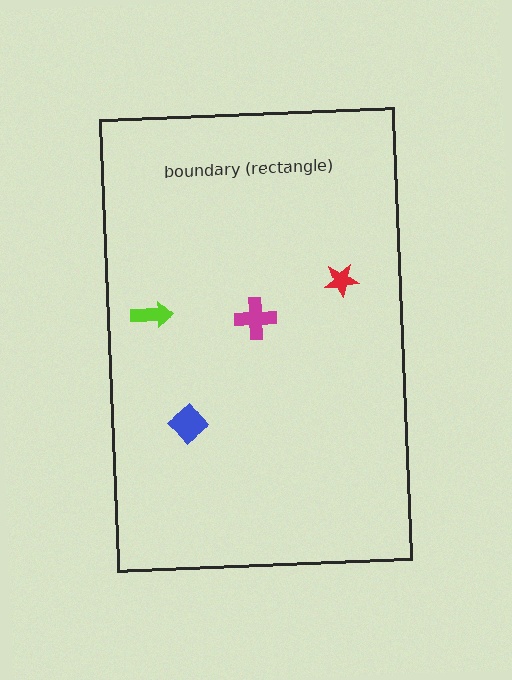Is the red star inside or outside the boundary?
Inside.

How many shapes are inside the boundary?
4 inside, 0 outside.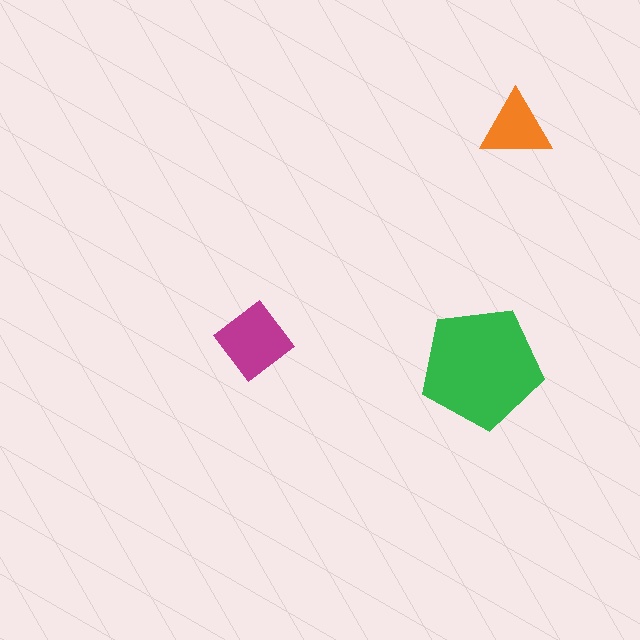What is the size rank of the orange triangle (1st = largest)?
3rd.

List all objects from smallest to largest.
The orange triangle, the magenta diamond, the green pentagon.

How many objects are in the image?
There are 3 objects in the image.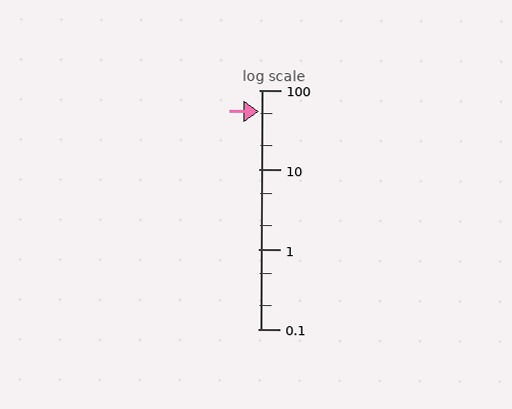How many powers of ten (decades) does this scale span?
The scale spans 3 decades, from 0.1 to 100.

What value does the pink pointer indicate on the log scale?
The pointer indicates approximately 53.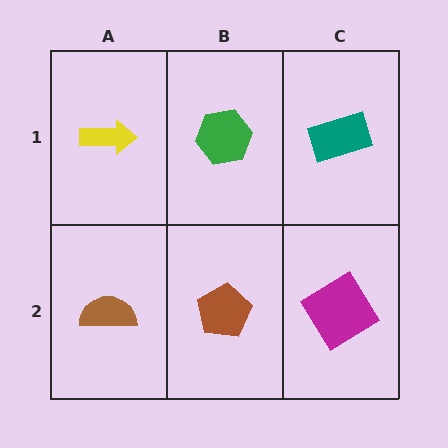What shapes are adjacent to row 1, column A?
A brown semicircle (row 2, column A), a green hexagon (row 1, column B).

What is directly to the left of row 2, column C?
A brown pentagon.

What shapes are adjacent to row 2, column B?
A green hexagon (row 1, column B), a brown semicircle (row 2, column A), a magenta diamond (row 2, column C).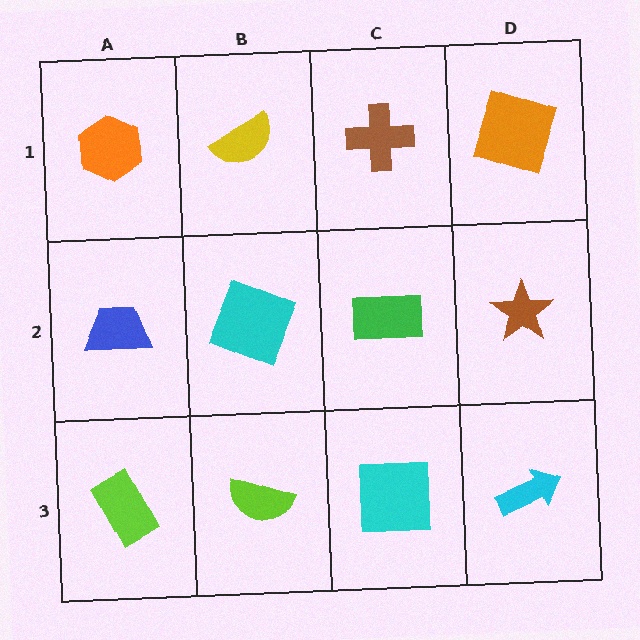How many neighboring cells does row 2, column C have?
4.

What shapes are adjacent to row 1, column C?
A green rectangle (row 2, column C), a yellow semicircle (row 1, column B), an orange square (row 1, column D).